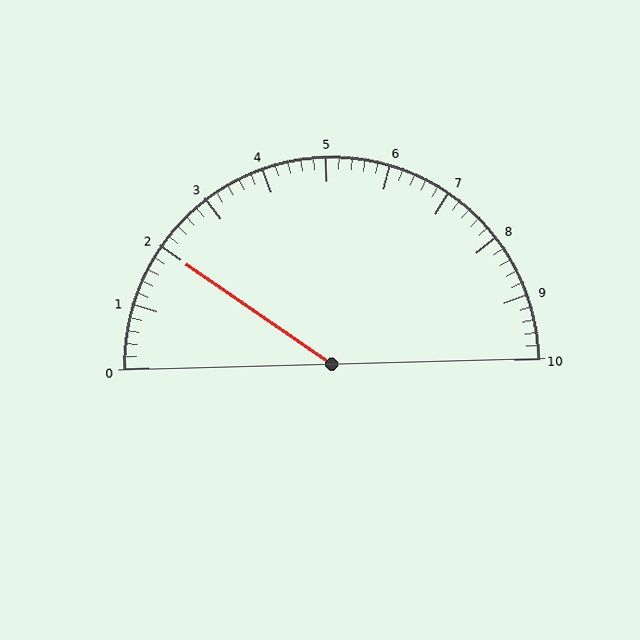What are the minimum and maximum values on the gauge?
The gauge ranges from 0 to 10.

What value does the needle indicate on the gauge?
The needle indicates approximately 2.0.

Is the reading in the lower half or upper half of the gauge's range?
The reading is in the lower half of the range (0 to 10).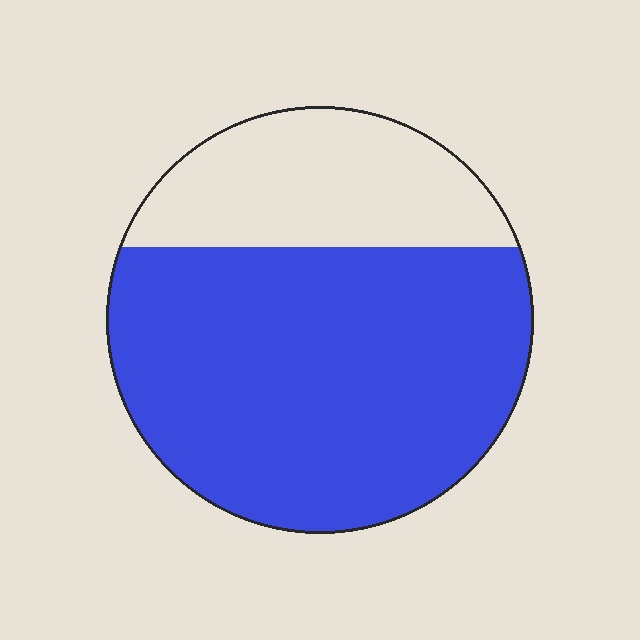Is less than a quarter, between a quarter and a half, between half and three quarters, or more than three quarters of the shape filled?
Between half and three quarters.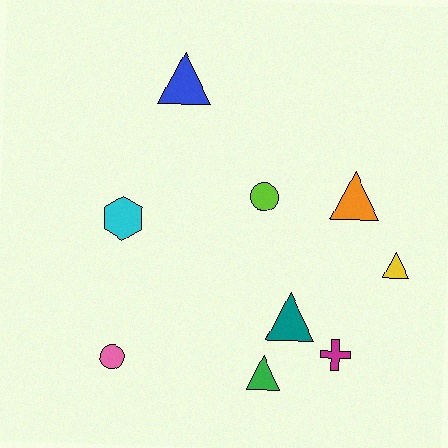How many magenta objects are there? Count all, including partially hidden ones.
There is 1 magenta object.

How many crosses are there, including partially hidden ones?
There is 1 cross.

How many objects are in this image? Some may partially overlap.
There are 9 objects.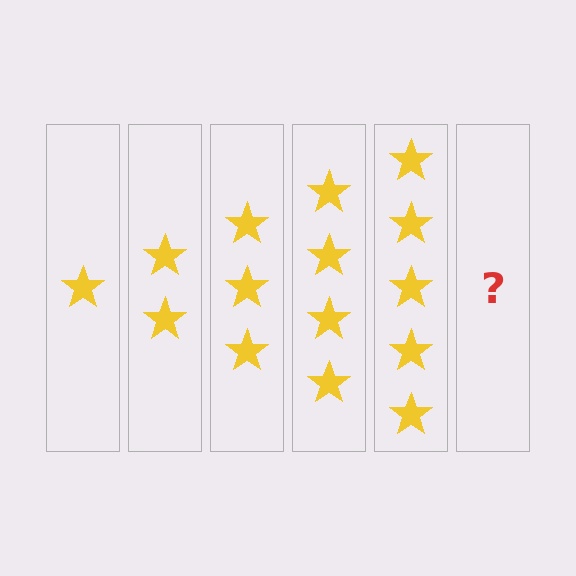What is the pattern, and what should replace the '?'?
The pattern is that each step adds one more star. The '?' should be 6 stars.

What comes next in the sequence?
The next element should be 6 stars.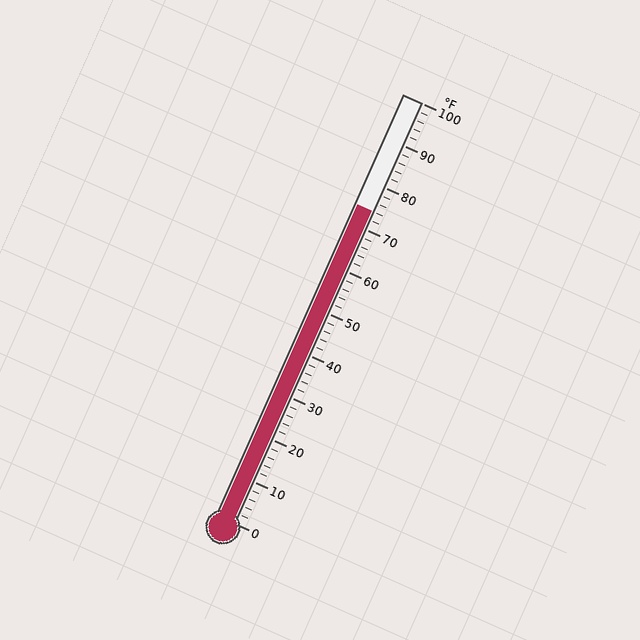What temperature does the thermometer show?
The thermometer shows approximately 74°F.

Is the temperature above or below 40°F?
The temperature is above 40°F.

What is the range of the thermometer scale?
The thermometer scale ranges from 0°F to 100°F.